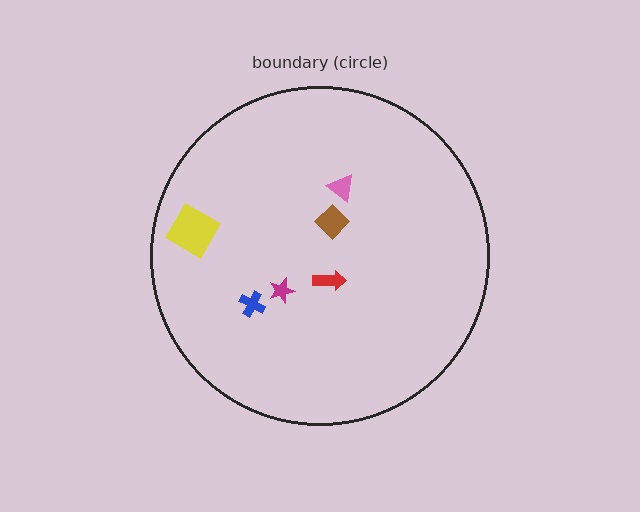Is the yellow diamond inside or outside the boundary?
Inside.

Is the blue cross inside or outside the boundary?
Inside.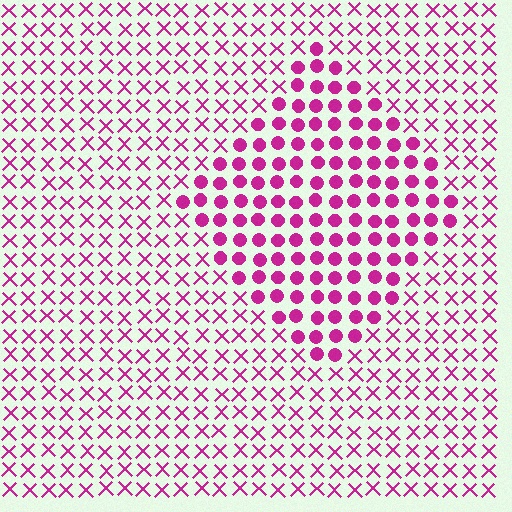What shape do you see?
I see a diamond.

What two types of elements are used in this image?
The image uses circles inside the diamond region and X marks outside it.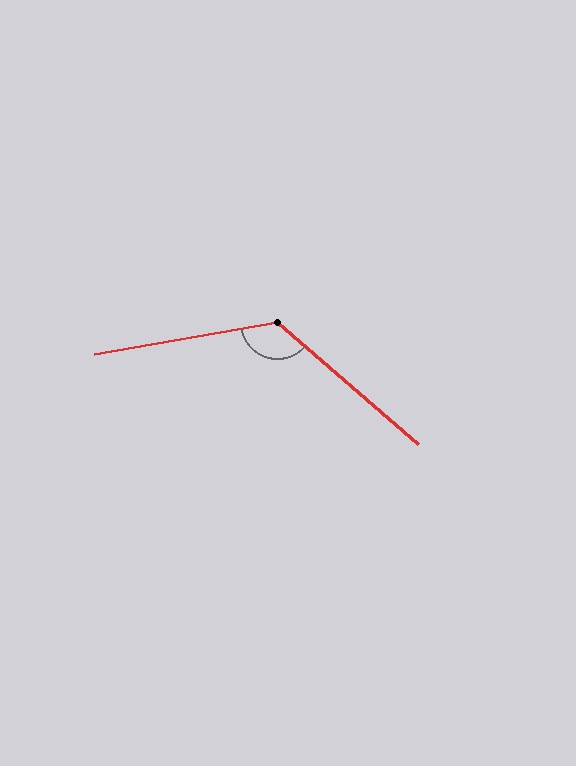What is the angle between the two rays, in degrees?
Approximately 129 degrees.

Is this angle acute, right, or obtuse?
It is obtuse.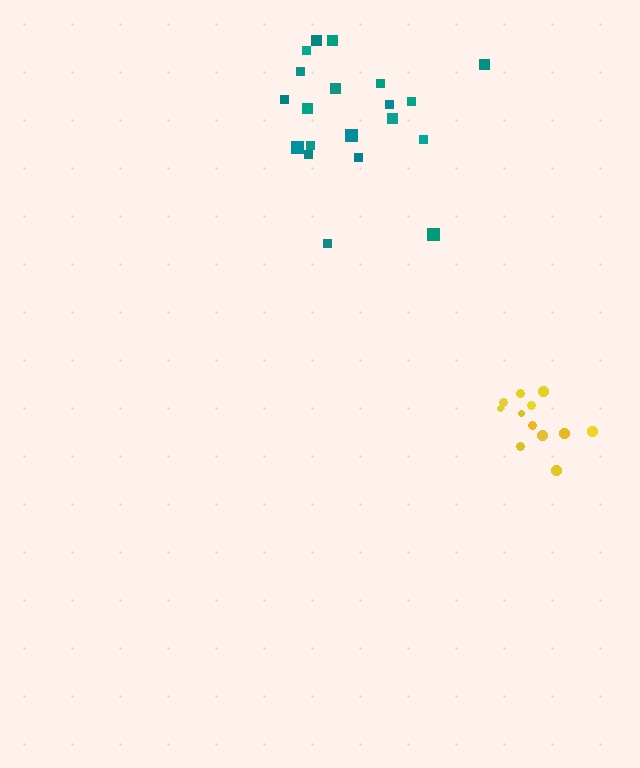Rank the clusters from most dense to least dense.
yellow, teal.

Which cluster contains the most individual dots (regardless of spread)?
Teal (20).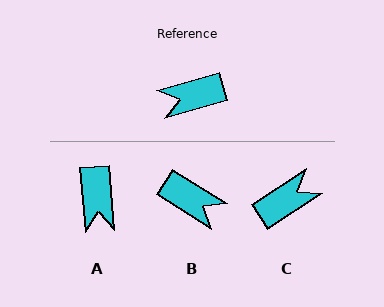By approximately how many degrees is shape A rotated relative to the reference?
Approximately 78 degrees counter-clockwise.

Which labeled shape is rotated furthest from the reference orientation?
C, about 163 degrees away.